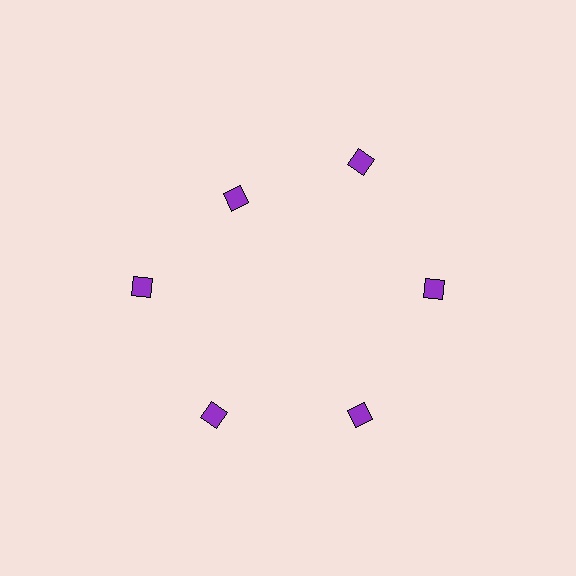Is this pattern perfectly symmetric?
No. The 6 purple diamonds are arranged in a ring, but one element near the 11 o'clock position is pulled inward toward the center, breaking the 6-fold rotational symmetry.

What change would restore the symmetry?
The symmetry would be restored by moving it outward, back onto the ring so that all 6 diamonds sit at equal angles and equal distance from the center.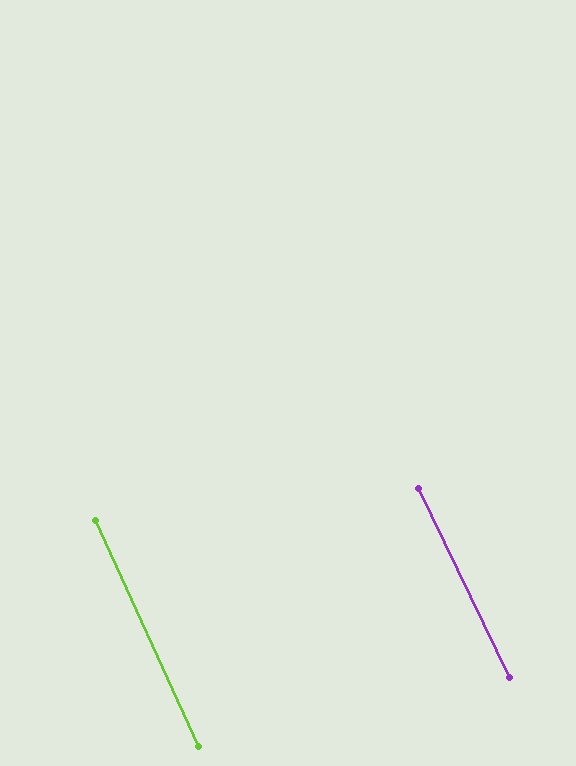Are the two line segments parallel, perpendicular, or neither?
Parallel — their directions differ by only 1.2°.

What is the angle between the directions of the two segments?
Approximately 1 degree.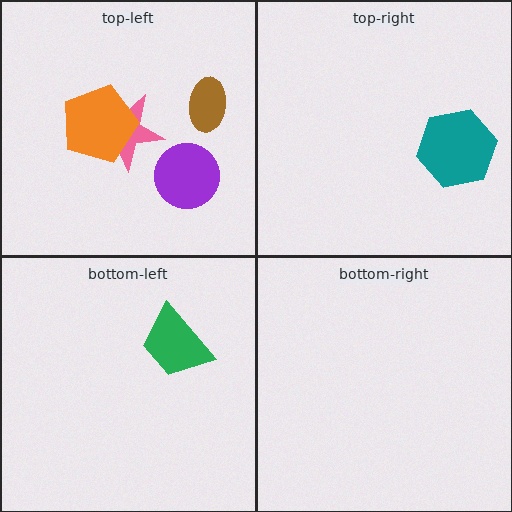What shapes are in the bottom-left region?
The green trapezoid.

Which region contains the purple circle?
The top-left region.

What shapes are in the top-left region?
The brown ellipse, the pink star, the purple circle, the orange pentagon.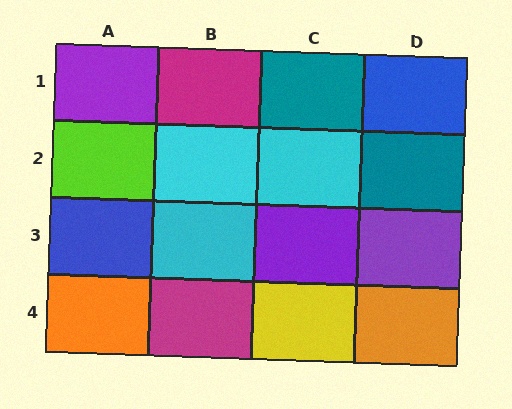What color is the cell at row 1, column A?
Purple.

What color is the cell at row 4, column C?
Yellow.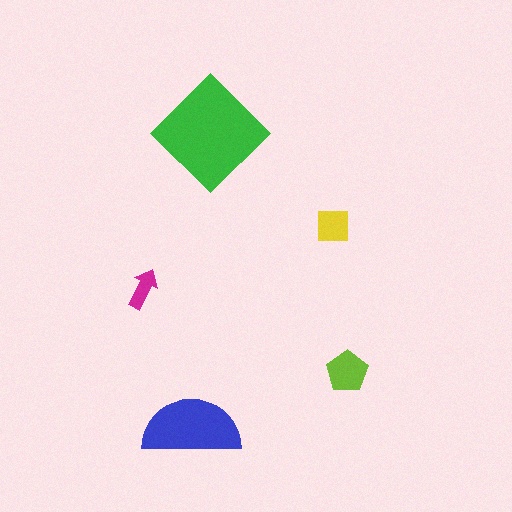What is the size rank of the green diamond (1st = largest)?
1st.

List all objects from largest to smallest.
The green diamond, the blue semicircle, the lime pentagon, the yellow square, the magenta arrow.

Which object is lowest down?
The blue semicircle is bottommost.